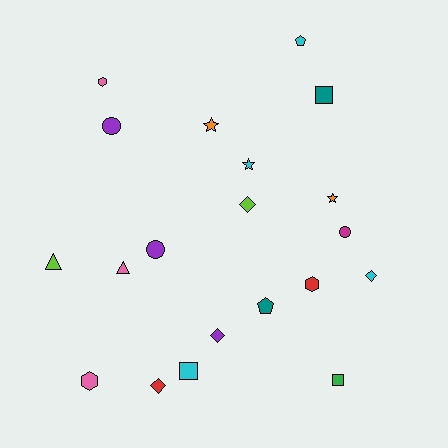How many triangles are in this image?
There are 2 triangles.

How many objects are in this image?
There are 20 objects.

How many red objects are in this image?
There are 2 red objects.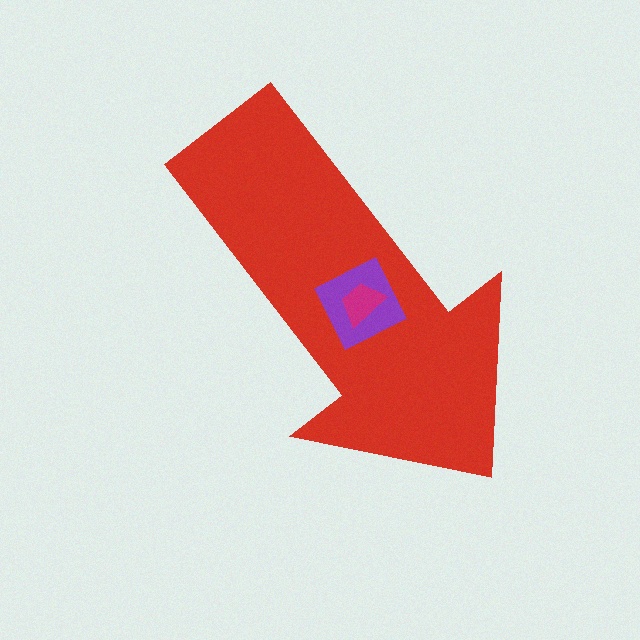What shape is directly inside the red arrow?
The purple square.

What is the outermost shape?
The red arrow.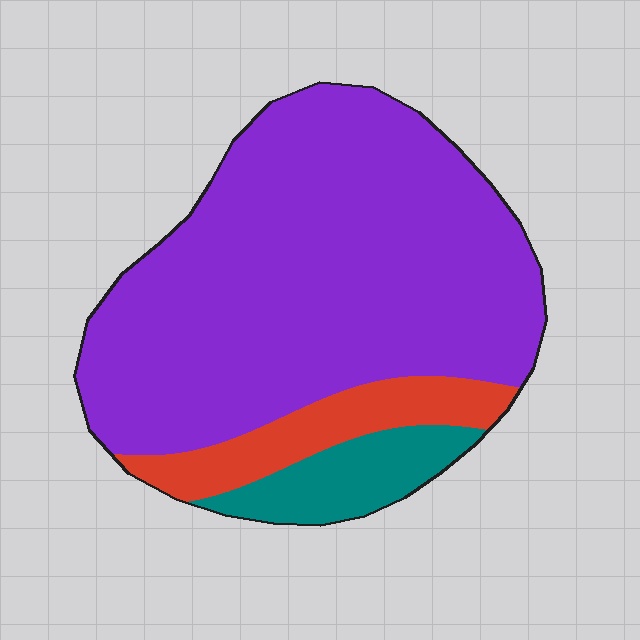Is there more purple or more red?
Purple.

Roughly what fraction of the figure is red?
Red takes up less than a quarter of the figure.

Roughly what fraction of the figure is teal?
Teal takes up about one tenth (1/10) of the figure.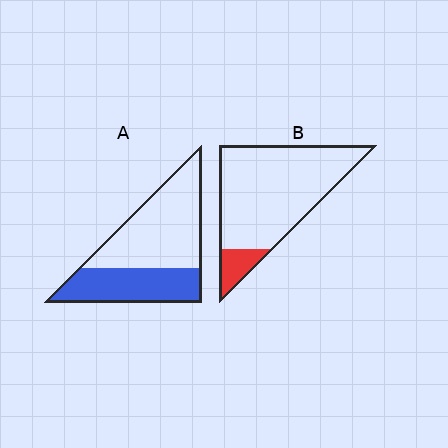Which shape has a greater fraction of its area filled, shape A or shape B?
Shape A.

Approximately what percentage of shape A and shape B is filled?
A is approximately 40% and B is approximately 10%.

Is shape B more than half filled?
No.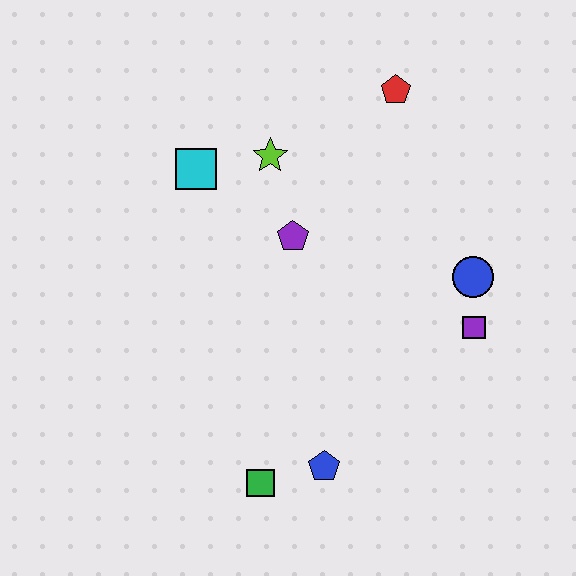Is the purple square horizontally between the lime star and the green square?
No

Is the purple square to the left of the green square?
No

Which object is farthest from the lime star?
The green square is farthest from the lime star.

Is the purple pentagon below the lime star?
Yes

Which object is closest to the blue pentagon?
The green square is closest to the blue pentagon.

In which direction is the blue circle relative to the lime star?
The blue circle is to the right of the lime star.